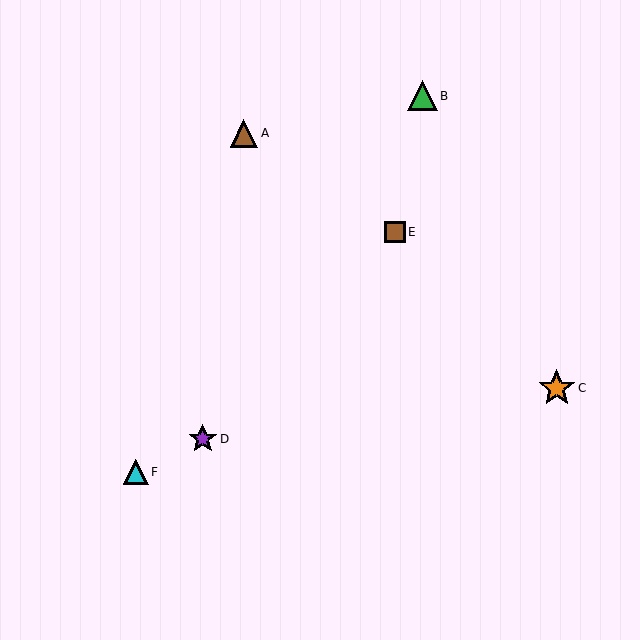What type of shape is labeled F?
Shape F is a cyan triangle.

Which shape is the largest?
The orange star (labeled C) is the largest.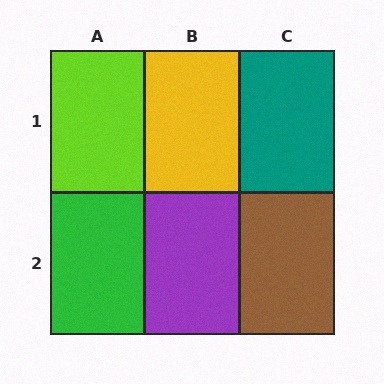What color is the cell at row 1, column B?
Yellow.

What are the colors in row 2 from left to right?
Green, purple, brown.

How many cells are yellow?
1 cell is yellow.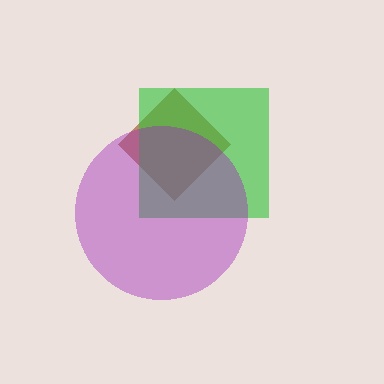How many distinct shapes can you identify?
There are 3 distinct shapes: a brown diamond, a green square, a purple circle.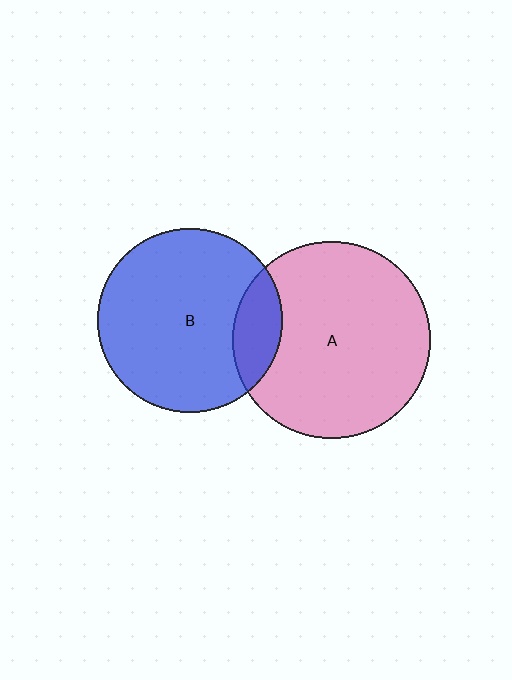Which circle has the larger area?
Circle A (pink).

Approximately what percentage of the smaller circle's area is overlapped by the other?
Approximately 15%.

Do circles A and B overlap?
Yes.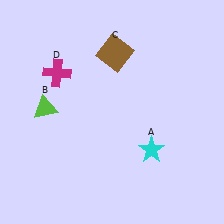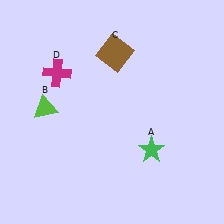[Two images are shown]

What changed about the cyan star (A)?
In Image 1, A is cyan. In Image 2, it changed to green.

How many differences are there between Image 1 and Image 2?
There is 1 difference between the two images.